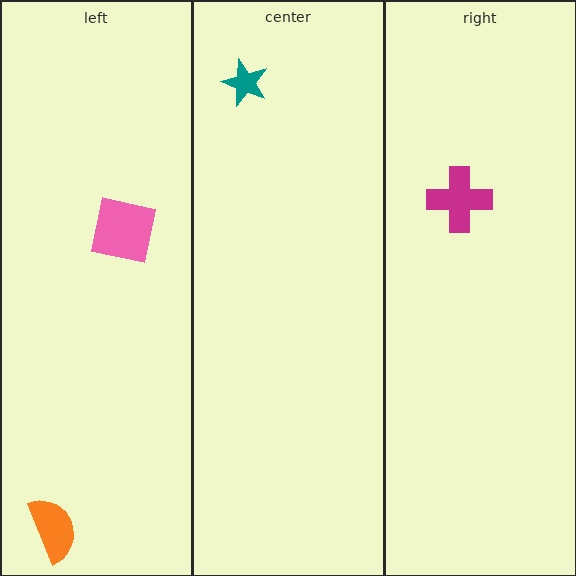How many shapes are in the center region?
1.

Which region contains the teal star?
The center region.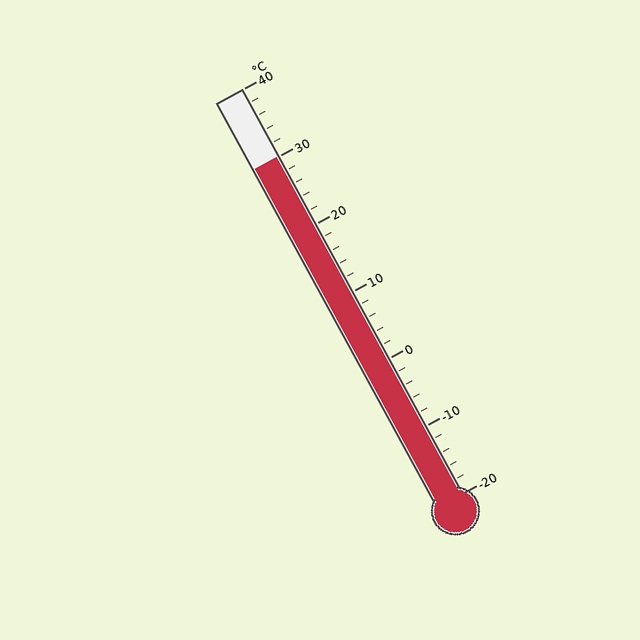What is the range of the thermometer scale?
The thermometer scale ranges from -20°C to 40°C.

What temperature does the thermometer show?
The thermometer shows approximately 30°C.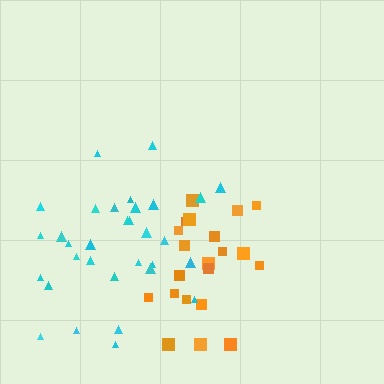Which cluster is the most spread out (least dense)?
Orange.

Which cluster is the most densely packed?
Cyan.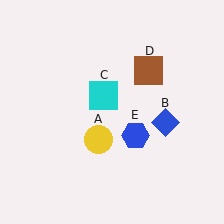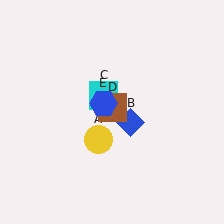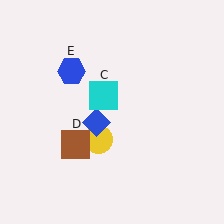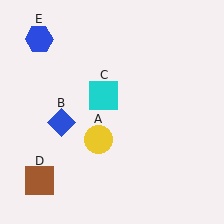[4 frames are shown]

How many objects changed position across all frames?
3 objects changed position: blue diamond (object B), brown square (object D), blue hexagon (object E).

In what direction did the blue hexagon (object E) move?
The blue hexagon (object E) moved up and to the left.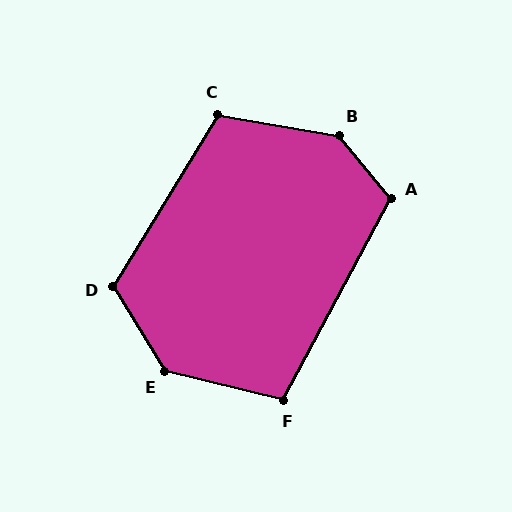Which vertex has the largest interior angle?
B, at approximately 139 degrees.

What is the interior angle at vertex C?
Approximately 112 degrees (obtuse).